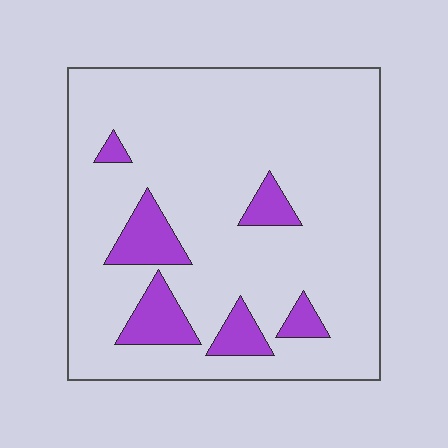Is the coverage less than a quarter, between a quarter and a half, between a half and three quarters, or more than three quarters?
Less than a quarter.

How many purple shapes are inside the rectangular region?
6.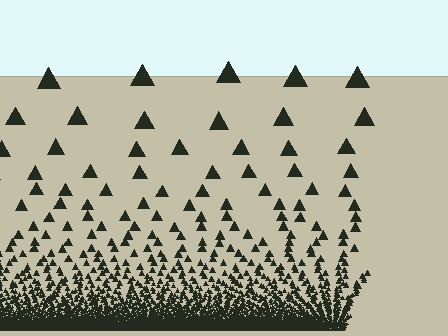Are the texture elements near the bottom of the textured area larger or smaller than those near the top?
Smaller. The gradient is inverted — elements near the bottom are smaller and denser.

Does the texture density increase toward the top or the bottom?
Density increases toward the bottom.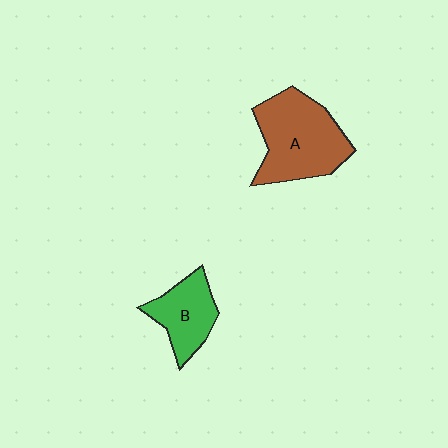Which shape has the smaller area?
Shape B (green).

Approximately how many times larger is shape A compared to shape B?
Approximately 1.7 times.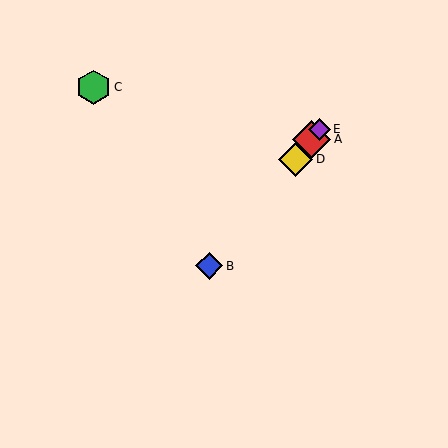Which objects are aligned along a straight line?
Objects A, B, D, E are aligned along a straight line.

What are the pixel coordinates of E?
Object E is at (320, 129).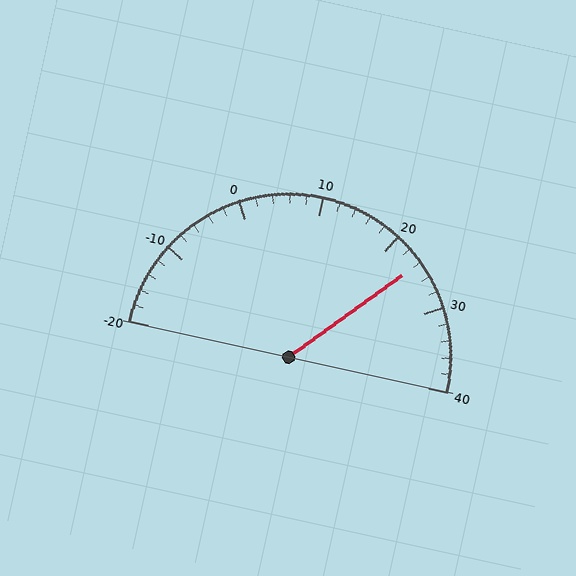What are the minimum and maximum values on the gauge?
The gauge ranges from -20 to 40.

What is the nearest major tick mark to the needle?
The nearest major tick mark is 20.